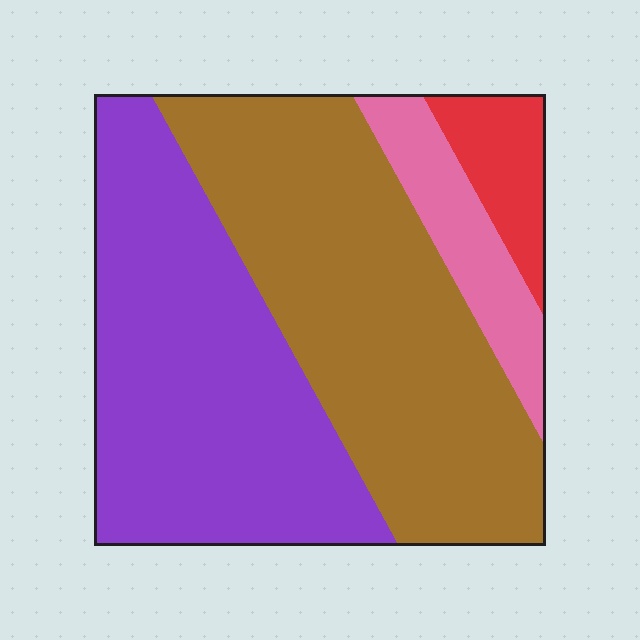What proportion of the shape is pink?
Pink covers 10% of the shape.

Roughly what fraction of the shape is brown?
Brown takes up about two fifths (2/5) of the shape.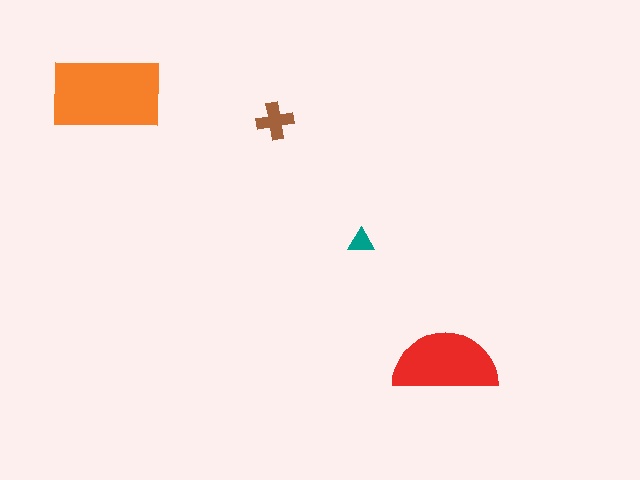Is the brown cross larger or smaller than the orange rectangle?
Smaller.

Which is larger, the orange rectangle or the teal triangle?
The orange rectangle.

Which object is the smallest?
The teal triangle.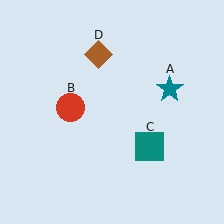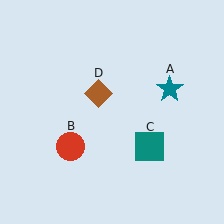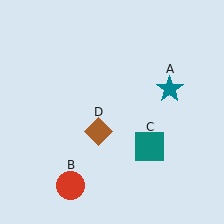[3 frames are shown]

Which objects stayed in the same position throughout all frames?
Teal star (object A) and teal square (object C) remained stationary.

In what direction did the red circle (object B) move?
The red circle (object B) moved down.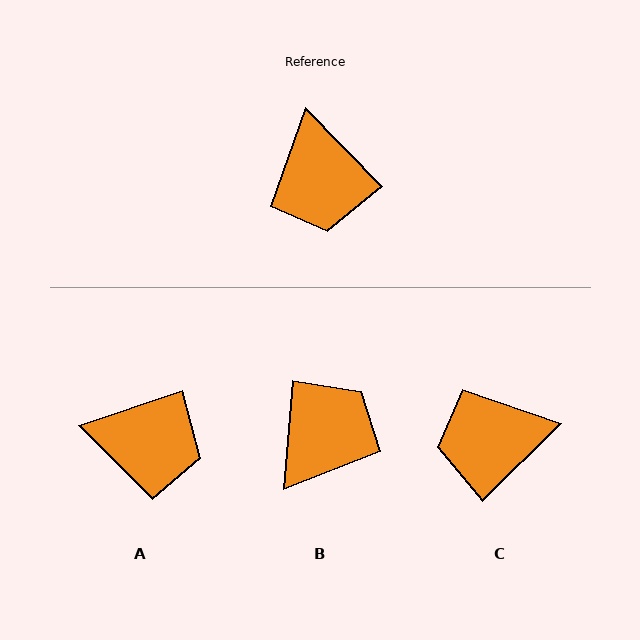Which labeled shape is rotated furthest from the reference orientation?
B, about 131 degrees away.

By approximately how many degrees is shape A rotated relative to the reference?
Approximately 65 degrees counter-clockwise.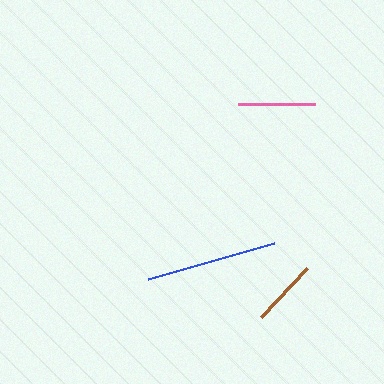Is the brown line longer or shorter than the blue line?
The blue line is longer than the brown line.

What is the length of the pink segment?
The pink segment is approximately 77 pixels long.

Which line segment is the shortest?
The brown line is the shortest at approximately 67 pixels.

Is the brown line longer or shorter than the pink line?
The pink line is longer than the brown line.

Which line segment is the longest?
The blue line is the longest at approximately 132 pixels.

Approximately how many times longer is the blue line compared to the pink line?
The blue line is approximately 1.7 times the length of the pink line.